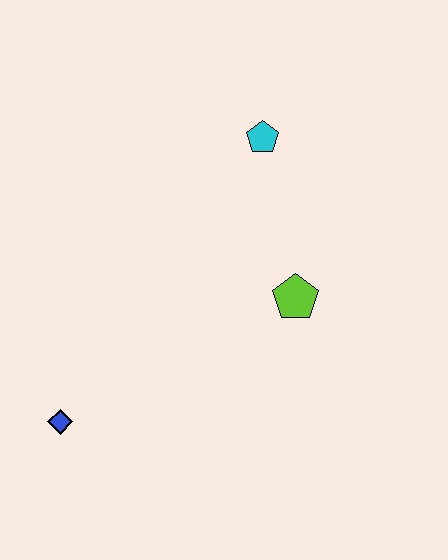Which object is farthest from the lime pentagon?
The blue diamond is farthest from the lime pentagon.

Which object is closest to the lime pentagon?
The cyan pentagon is closest to the lime pentagon.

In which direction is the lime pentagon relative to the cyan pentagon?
The lime pentagon is below the cyan pentagon.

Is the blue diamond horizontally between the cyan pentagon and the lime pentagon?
No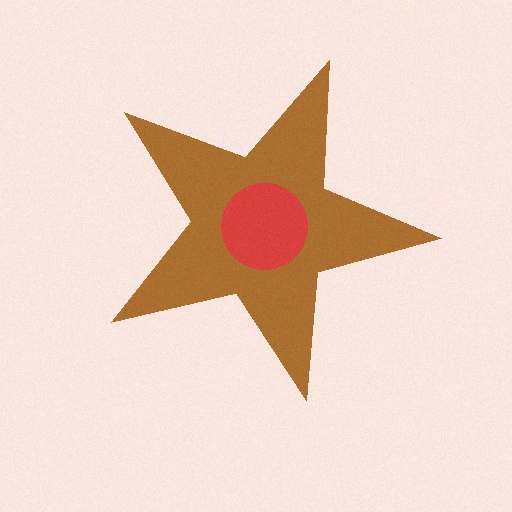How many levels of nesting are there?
2.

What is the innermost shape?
The red circle.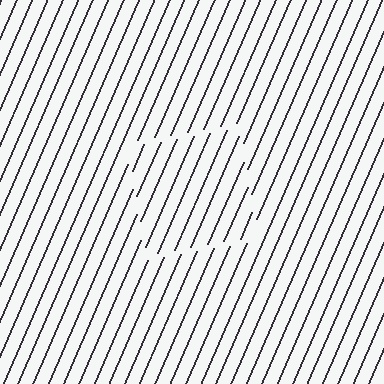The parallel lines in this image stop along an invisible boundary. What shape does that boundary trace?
An illusory square. The interior of the shape contains the same grating, shifted by half a period — the contour is defined by the phase discontinuity where line-ends from the inner and outer gratings abut.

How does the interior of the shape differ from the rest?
The interior of the shape contains the same grating, shifted by half a period — the contour is defined by the phase discontinuity where line-ends from the inner and outer gratings abut.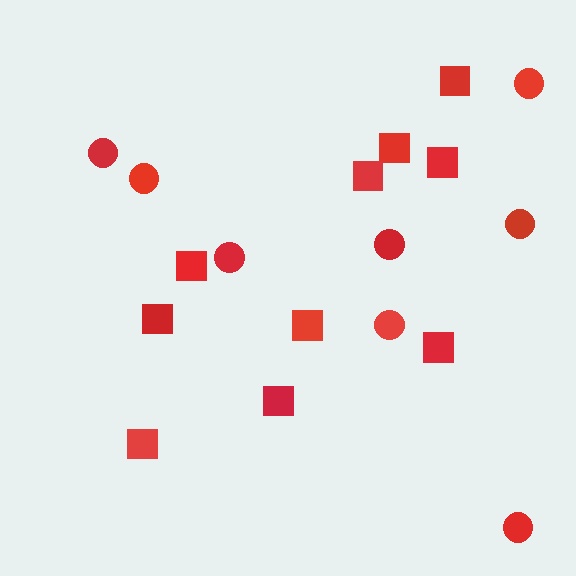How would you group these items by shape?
There are 2 groups: one group of squares (10) and one group of circles (8).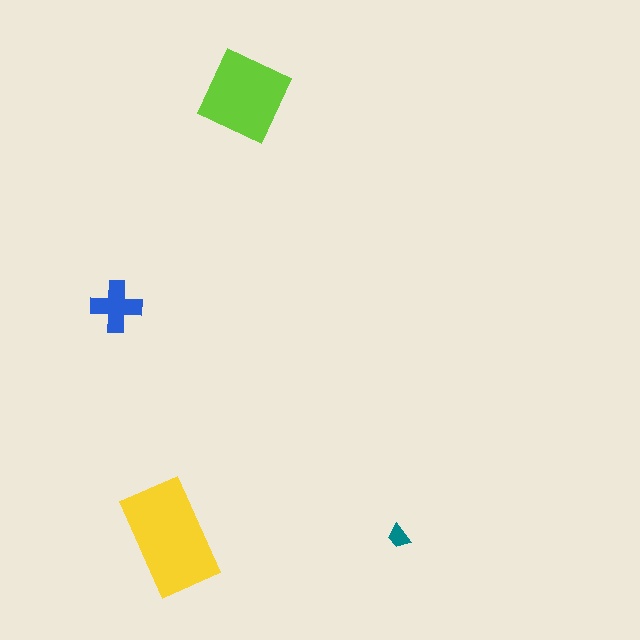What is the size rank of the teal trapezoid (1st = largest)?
4th.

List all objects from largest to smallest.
The yellow rectangle, the lime diamond, the blue cross, the teal trapezoid.